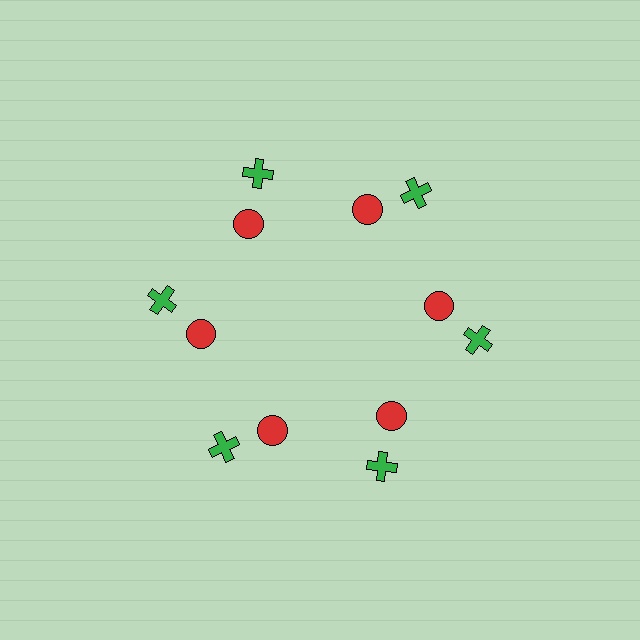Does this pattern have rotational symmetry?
Yes, this pattern has 6-fold rotational symmetry. It looks the same after rotating 60 degrees around the center.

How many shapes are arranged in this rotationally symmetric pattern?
There are 12 shapes, arranged in 6 groups of 2.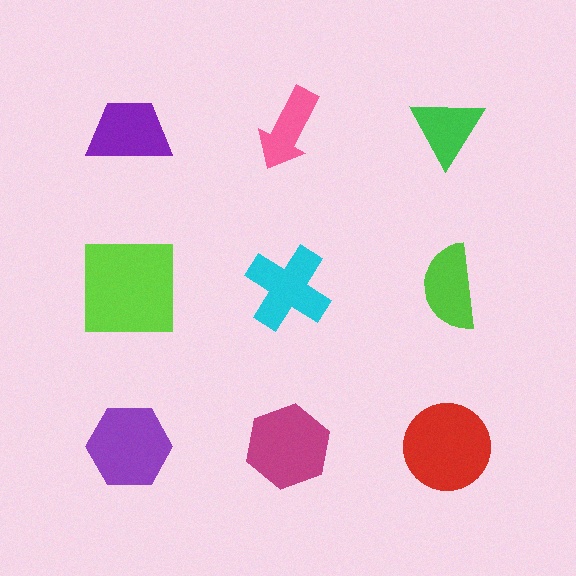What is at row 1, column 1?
A purple trapezoid.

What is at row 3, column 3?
A red circle.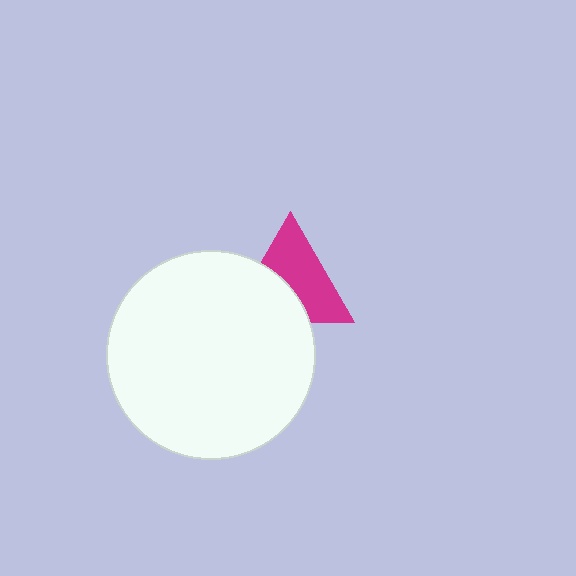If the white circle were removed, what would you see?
You would see the complete magenta triangle.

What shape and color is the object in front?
The object in front is a white circle.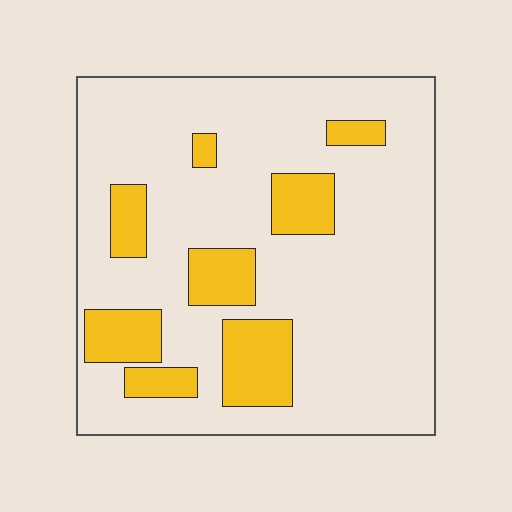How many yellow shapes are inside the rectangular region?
8.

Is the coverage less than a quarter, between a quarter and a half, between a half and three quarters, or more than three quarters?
Less than a quarter.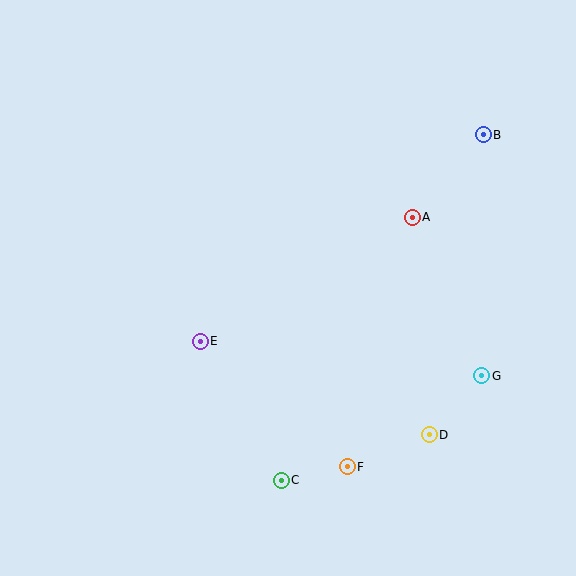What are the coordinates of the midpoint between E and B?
The midpoint between E and B is at (342, 238).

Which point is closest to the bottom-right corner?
Point D is closest to the bottom-right corner.